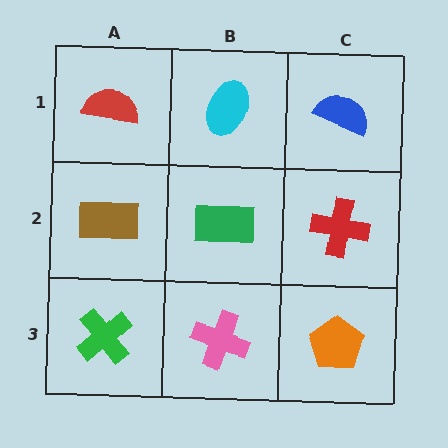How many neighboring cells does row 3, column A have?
2.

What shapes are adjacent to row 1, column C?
A red cross (row 2, column C), a cyan ellipse (row 1, column B).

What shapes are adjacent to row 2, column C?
A blue semicircle (row 1, column C), an orange pentagon (row 3, column C), a green rectangle (row 2, column B).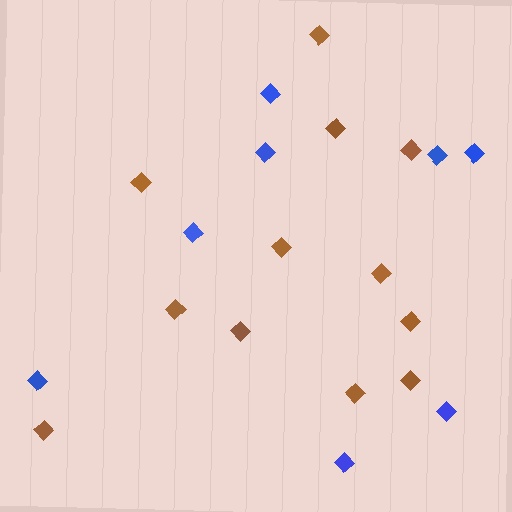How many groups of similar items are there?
There are 2 groups: one group of brown diamonds (12) and one group of blue diamonds (8).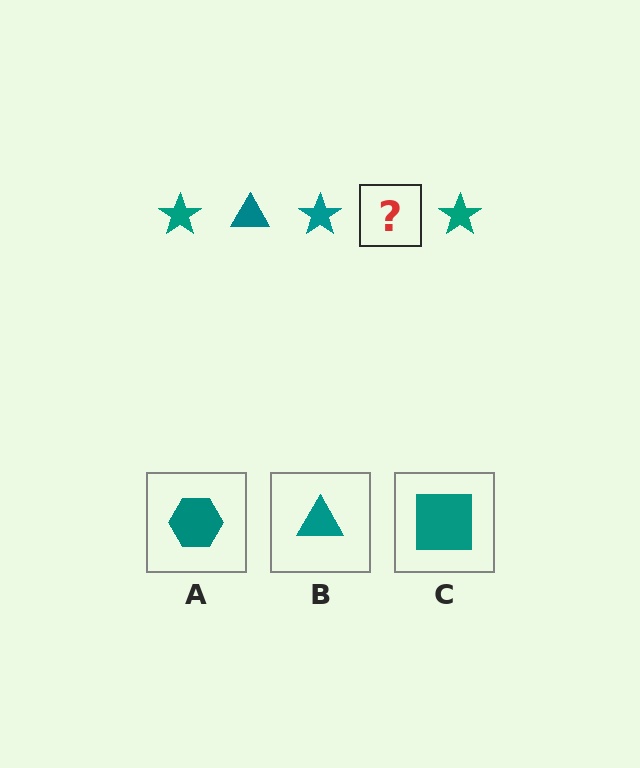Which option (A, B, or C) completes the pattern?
B.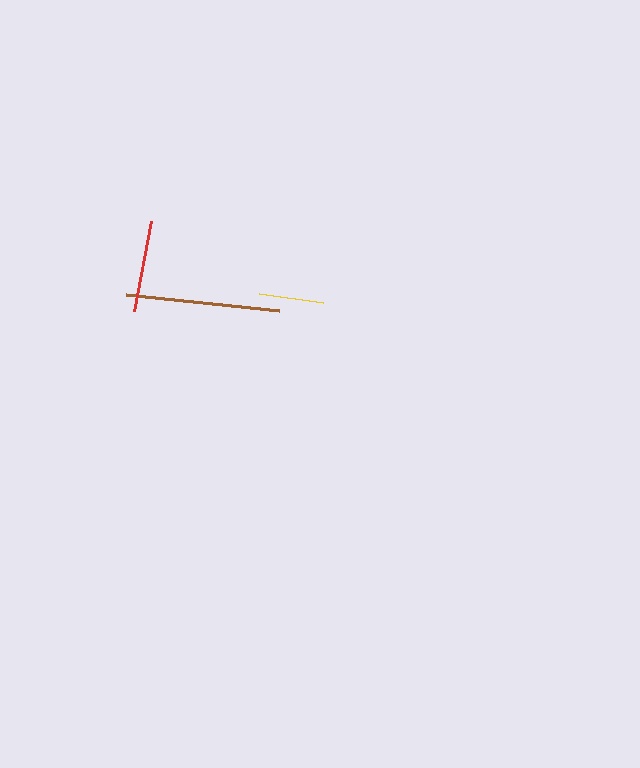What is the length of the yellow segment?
The yellow segment is approximately 64 pixels long.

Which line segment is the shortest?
The yellow line is the shortest at approximately 64 pixels.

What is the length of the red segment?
The red segment is approximately 92 pixels long.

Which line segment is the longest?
The brown line is the longest at approximately 153 pixels.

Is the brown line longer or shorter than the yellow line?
The brown line is longer than the yellow line.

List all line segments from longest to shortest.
From longest to shortest: brown, red, yellow.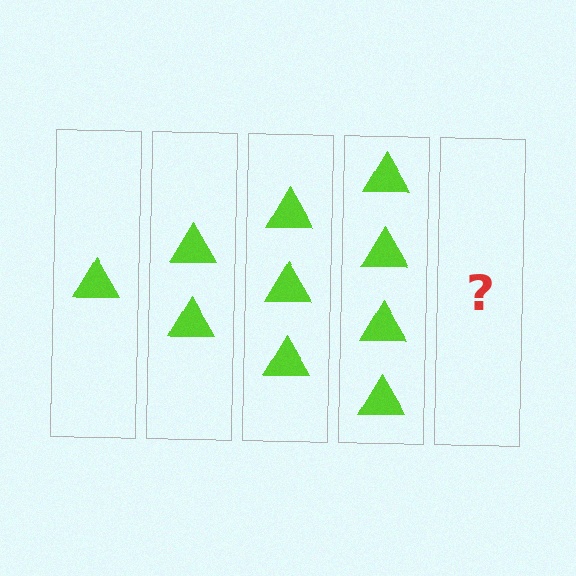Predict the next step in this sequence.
The next step is 5 triangles.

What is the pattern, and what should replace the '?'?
The pattern is that each step adds one more triangle. The '?' should be 5 triangles.